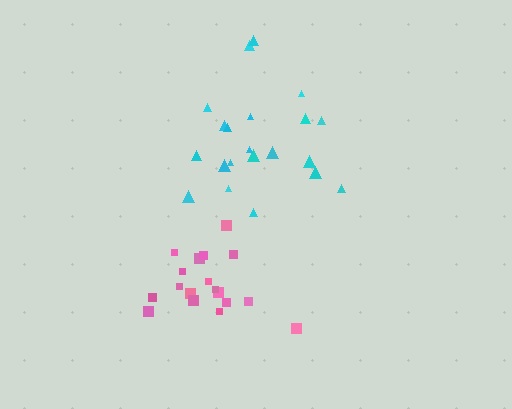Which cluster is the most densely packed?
Pink.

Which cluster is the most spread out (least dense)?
Cyan.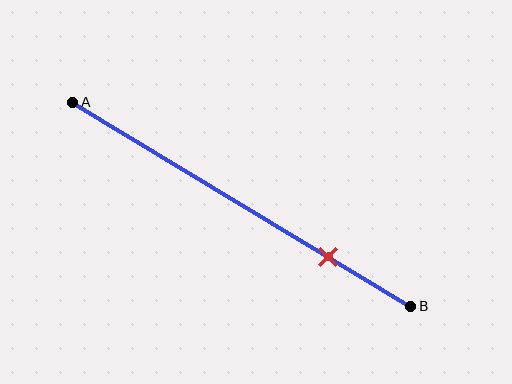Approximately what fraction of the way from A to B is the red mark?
The red mark is approximately 75% of the way from A to B.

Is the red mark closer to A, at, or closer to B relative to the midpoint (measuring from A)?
The red mark is closer to point B than the midpoint of segment AB.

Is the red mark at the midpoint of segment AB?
No, the mark is at about 75% from A, not at the 50% midpoint.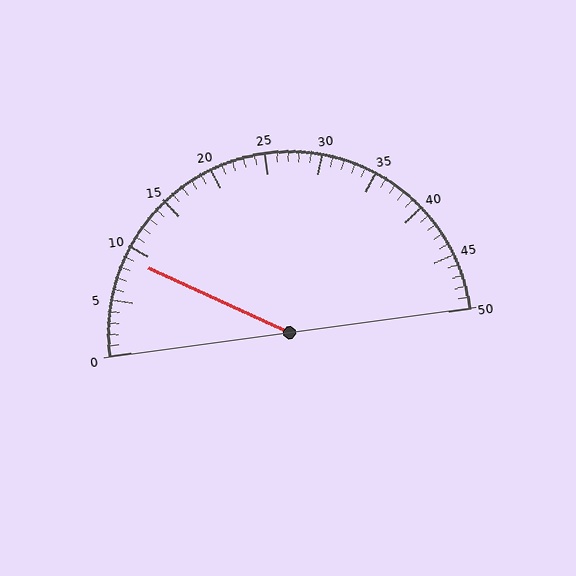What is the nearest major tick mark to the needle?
The nearest major tick mark is 10.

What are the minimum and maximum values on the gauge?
The gauge ranges from 0 to 50.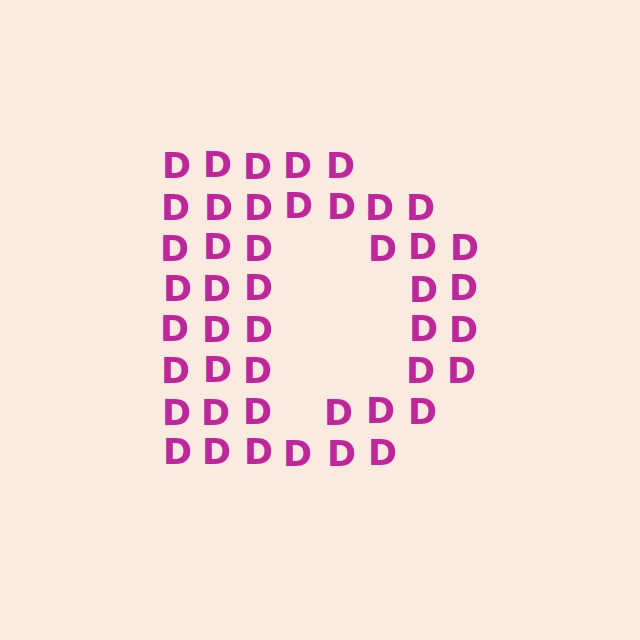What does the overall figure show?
The overall figure shows the letter D.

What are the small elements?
The small elements are letter D's.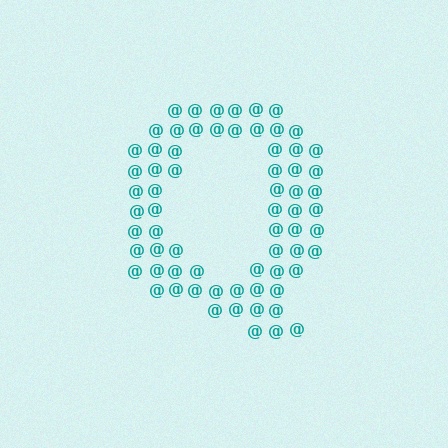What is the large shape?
The large shape is the letter Q.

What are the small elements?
The small elements are at signs.